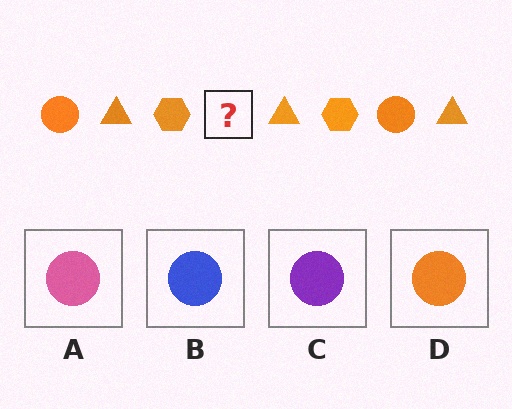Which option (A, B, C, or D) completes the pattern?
D.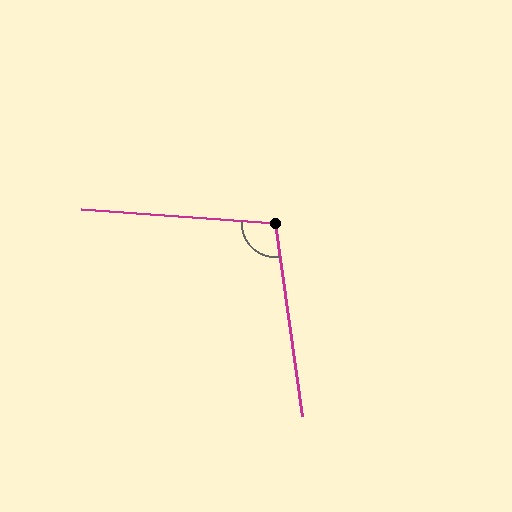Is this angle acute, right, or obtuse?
It is obtuse.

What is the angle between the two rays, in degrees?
Approximately 102 degrees.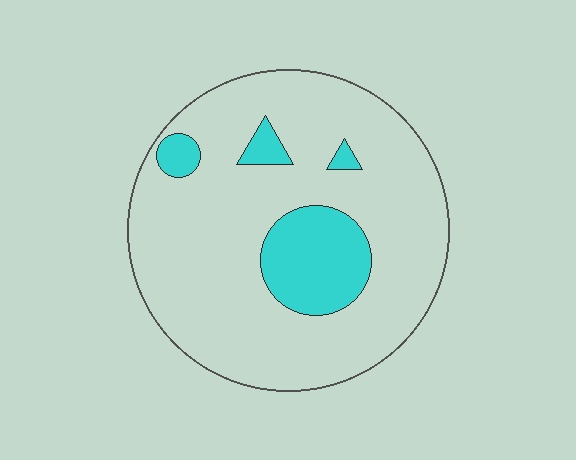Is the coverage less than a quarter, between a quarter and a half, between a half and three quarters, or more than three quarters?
Less than a quarter.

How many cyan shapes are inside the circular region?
4.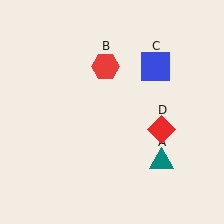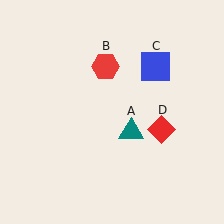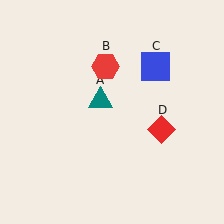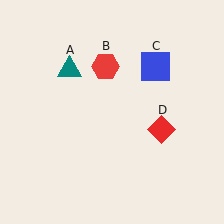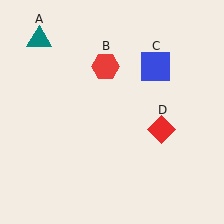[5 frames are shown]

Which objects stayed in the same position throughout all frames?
Red hexagon (object B) and blue square (object C) and red diamond (object D) remained stationary.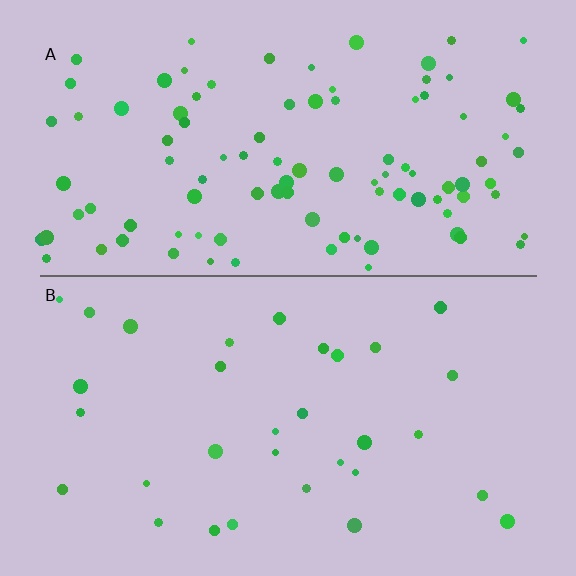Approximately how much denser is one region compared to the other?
Approximately 3.2× — region A over region B.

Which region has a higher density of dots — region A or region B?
A (the top).